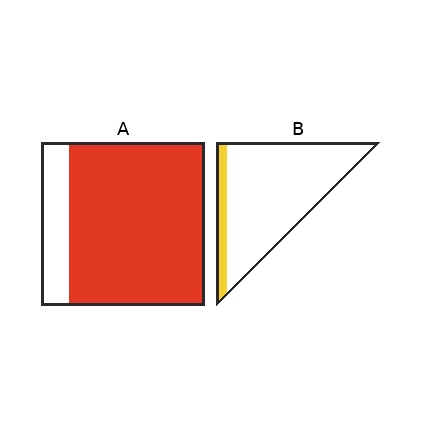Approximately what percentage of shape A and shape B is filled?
A is approximately 85% and B is approximately 15%.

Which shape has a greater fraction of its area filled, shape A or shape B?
Shape A.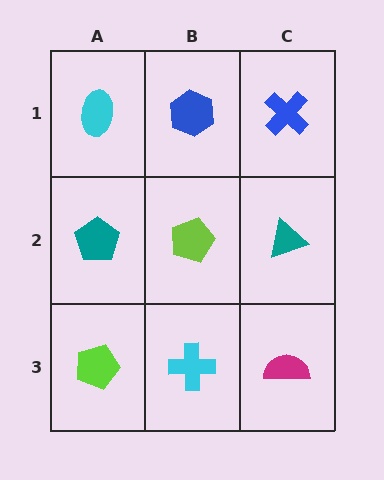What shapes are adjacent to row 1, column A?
A teal pentagon (row 2, column A), a blue hexagon (row 1, column B).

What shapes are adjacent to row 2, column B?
A blue hexagon (row 1, column B), a cyan cross (row 3, column B), a teal pentagon (row 2, column A), a teal triangle (row 2, column C).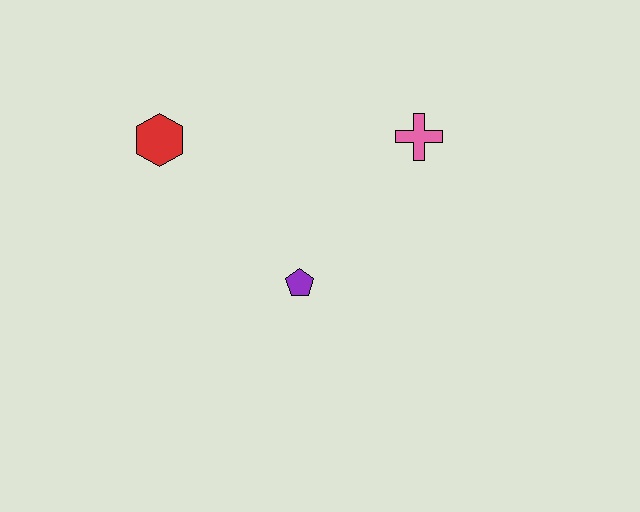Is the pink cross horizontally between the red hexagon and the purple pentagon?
No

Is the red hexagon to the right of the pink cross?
No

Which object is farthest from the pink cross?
The red hexagon is farthest from the pink cross.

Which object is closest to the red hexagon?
The purple pentagon is closest to the red hexagon.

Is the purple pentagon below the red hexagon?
Yes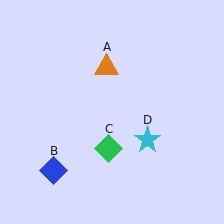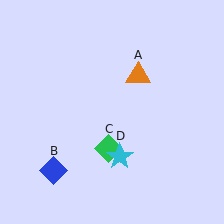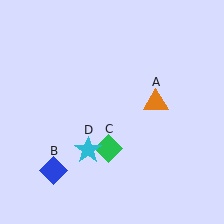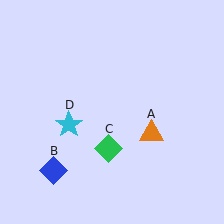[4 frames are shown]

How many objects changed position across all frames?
2 objects changed position: orange triangle (object A), cyan star (object D).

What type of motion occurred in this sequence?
The orange triangle (object A), cyan star (object D) rotated clockwise around the center of the scene.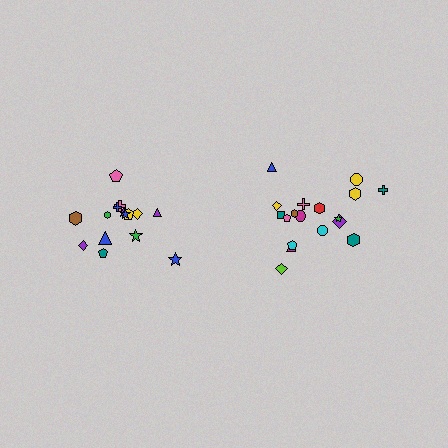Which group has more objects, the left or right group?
The right group.